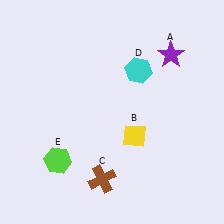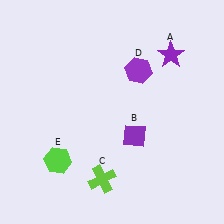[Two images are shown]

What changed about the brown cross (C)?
In Image 1, C is brown. In Image 2, it changed to lime.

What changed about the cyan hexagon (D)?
In Image 1, D is cyan. In Image 2, it changed to purple.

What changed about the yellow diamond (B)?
In Image 1, B is yellow. In Image 2, it changed to purple.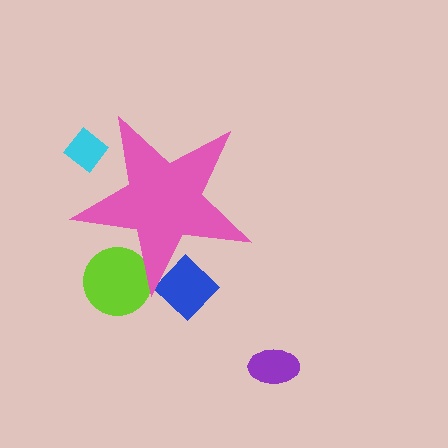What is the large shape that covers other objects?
A pink star.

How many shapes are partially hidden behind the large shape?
3 shapes are partially hidden.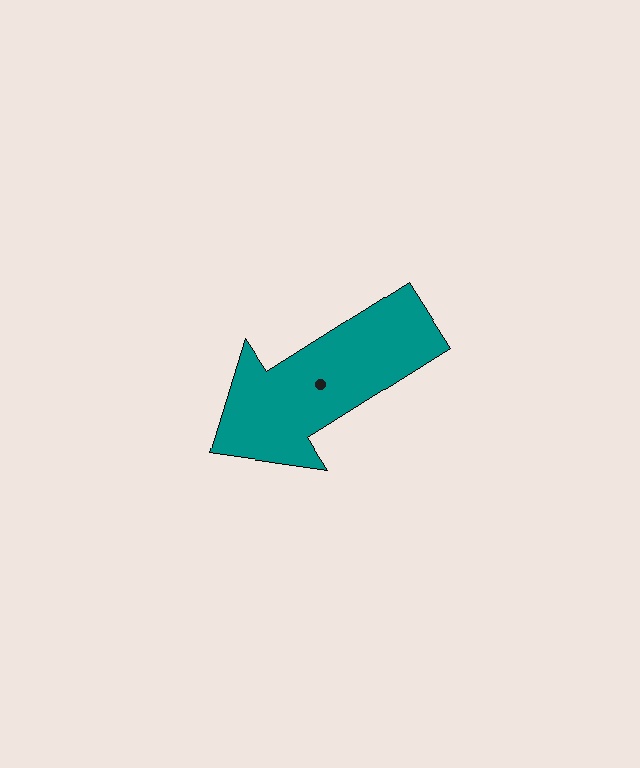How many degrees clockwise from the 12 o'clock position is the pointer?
Approximately 238 degrees.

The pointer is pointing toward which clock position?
Roughly 8 o'clock.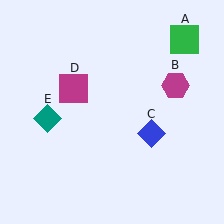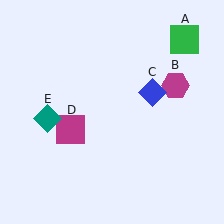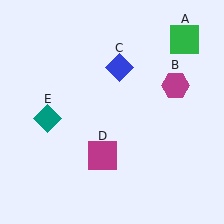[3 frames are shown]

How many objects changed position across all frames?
2 objects changed position: blue diamond (object C), magenta square (object D).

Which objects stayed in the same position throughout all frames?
Green square (object A) and magenta hexagon (object B) and teal diamond (object E) remained stationary.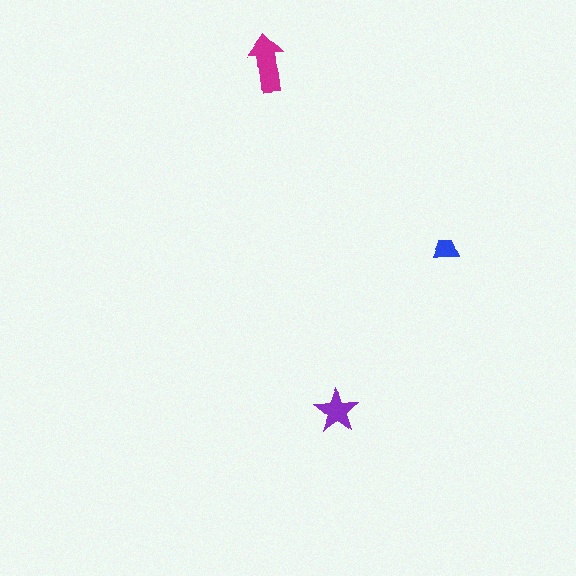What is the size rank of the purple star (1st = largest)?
2nd.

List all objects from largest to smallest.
The magenta arrow, the purple star, the blue trapezoid.